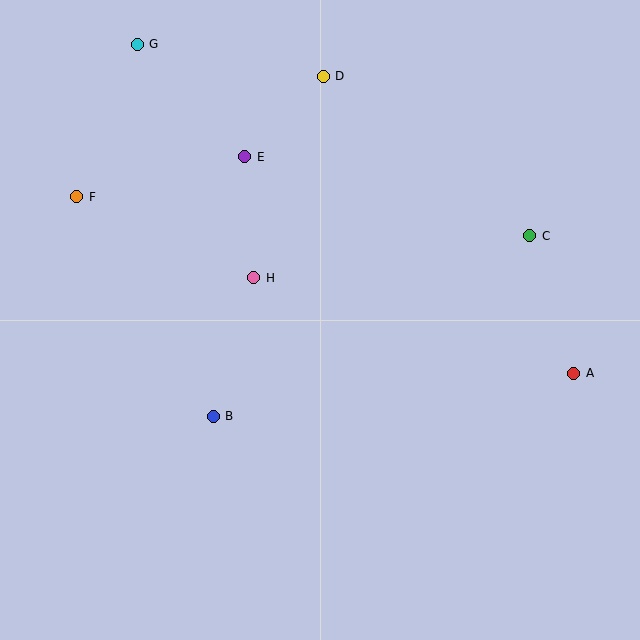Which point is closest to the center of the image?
Point H at (254, 278) is closest to the center.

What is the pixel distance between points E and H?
The distance between E and H is 121 pixels.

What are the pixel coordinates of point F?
Point F is at (77, 197).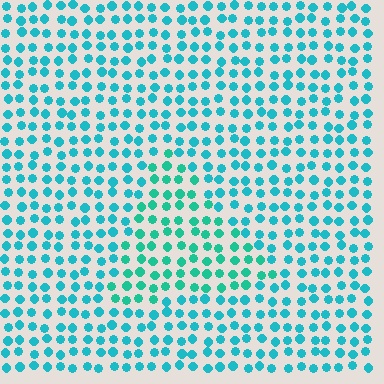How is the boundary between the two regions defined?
The boundary is defined purely by a slight shift in hue (about 21 degrees). Spacing, size, and orientation are identical on both sides.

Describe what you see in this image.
The image is filled with small cyan elements in a uniform arrangement. A triangle-shaped region is visible where the elements are tinted to a slightly different hue, forming a subtle color boundary.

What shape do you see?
I see a triangle.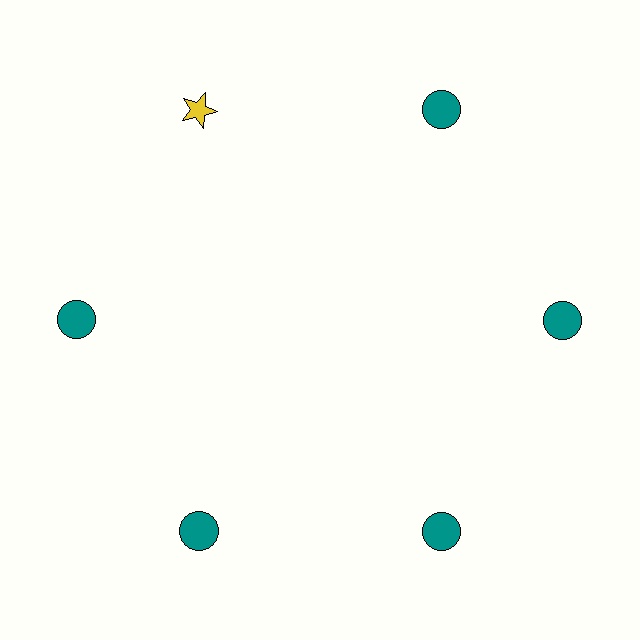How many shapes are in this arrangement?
There are 6 shapes arranged in a ring pattern.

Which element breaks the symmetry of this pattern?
The yellow star at roughly the 11 o'clock position breaks the symmetry. All other shapes are teal circles.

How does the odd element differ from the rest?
It differs in both color (yellow instead of teal) and shape (star instead of circle).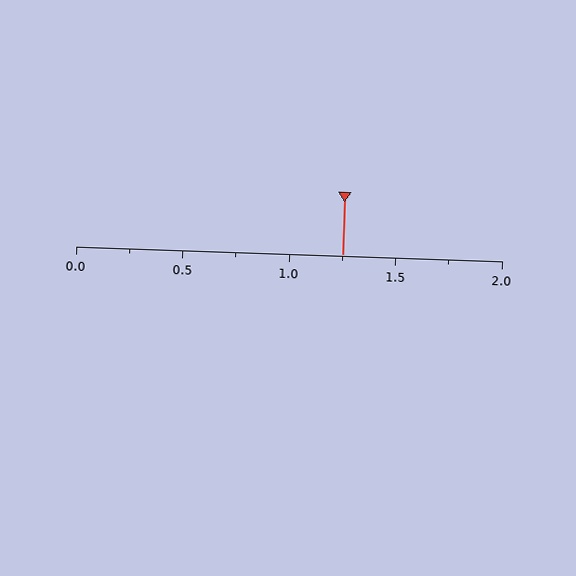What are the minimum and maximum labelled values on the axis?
The axis runs from 0.0 to 2.0.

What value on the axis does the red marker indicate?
The marker indicates approximately 1.25.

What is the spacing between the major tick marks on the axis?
The major ticks are spaced 0.5 apart.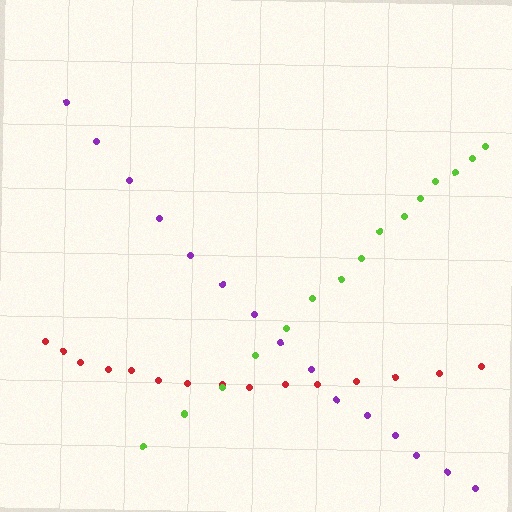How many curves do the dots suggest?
There are 3 distinct paths.